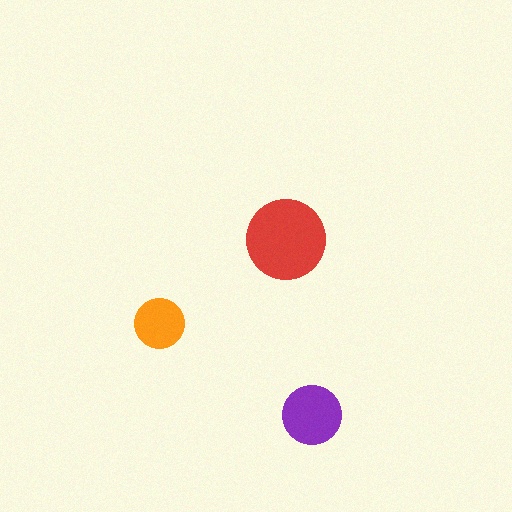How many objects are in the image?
There are 3 objects in the image.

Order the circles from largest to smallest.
the red one, the purple one, the orange one.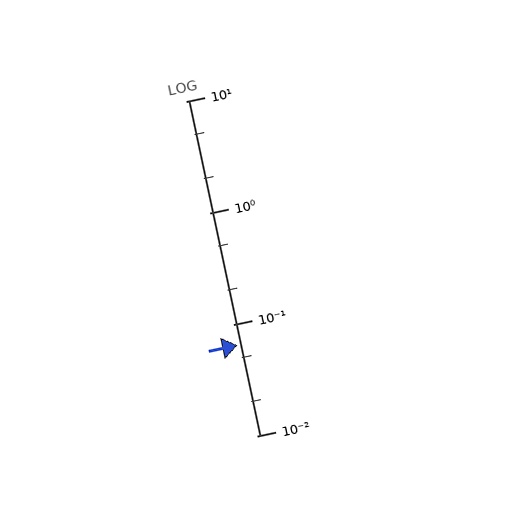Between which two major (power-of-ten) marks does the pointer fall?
The pointer is between 0.01 and 0.1.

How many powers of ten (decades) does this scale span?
The scale spans 3 decades, from 0.01 to 10.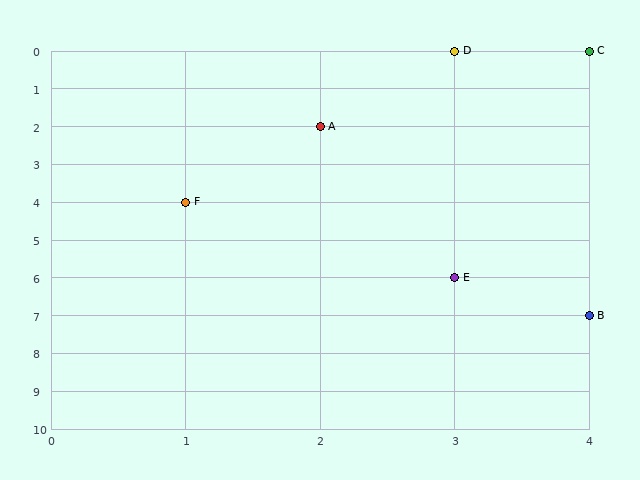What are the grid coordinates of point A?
Point A is at grid coordinates (2, 2).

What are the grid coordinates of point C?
Point C is at grid coordinates (4, 0).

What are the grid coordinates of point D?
Point D is at grid coordinates (3, 0).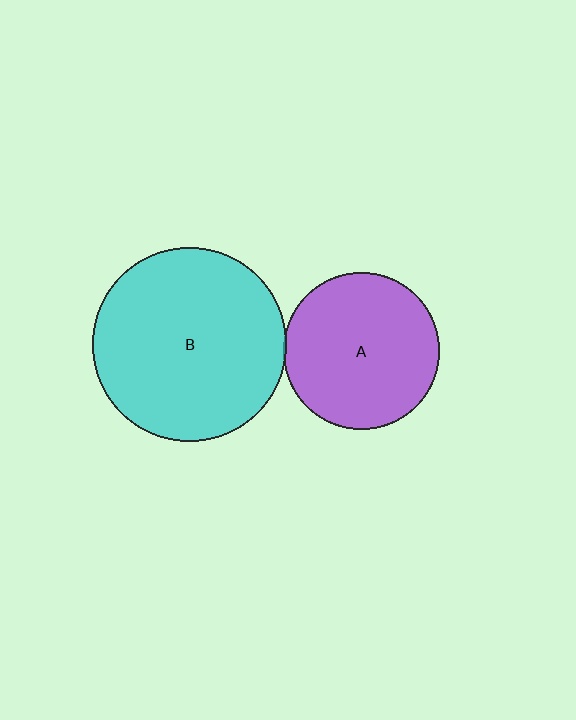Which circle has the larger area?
Circle B (cyan).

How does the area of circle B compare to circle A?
Approximately 1.5 times.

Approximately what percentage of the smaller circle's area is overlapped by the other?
Approximately 5%.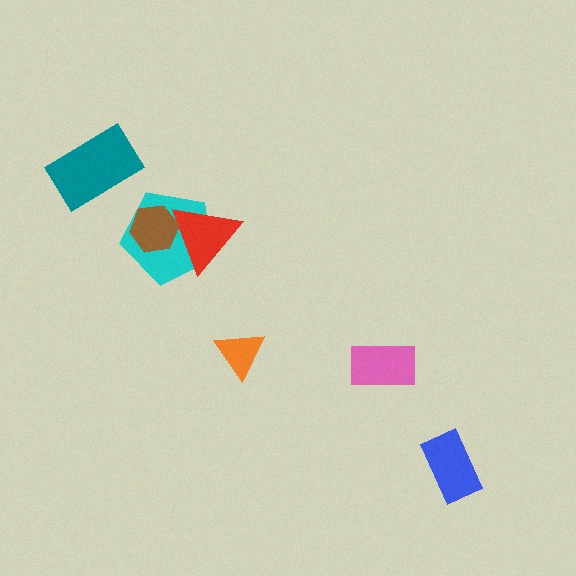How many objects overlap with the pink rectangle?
0 objects overlap with the pink rectangle.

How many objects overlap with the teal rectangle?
0 objects overlap with the teal rectangle.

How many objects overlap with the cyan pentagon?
2 objects overlap with the cyan pentagon.